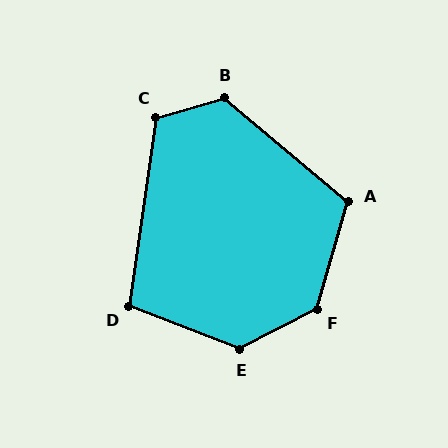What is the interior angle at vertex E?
Approximately 132 degrees (obtuse).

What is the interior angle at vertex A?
Approximately 114 degrees (obtuse).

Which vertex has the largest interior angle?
F, at approximately 133 degrees.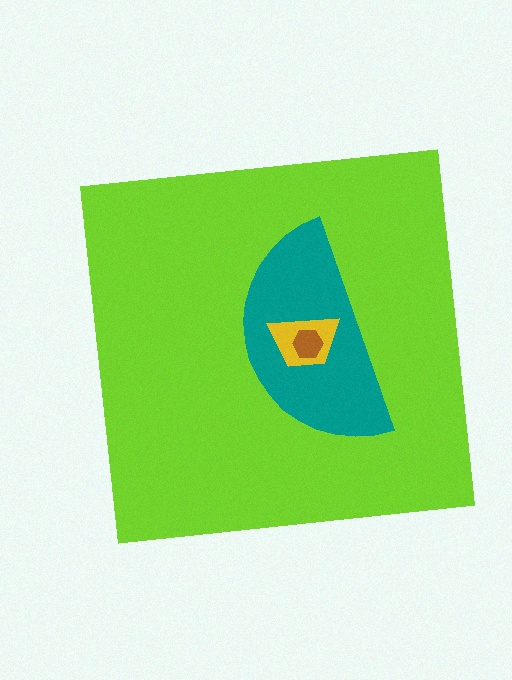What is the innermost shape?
The brown hexagon.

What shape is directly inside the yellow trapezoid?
The brown hexagon.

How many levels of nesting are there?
4.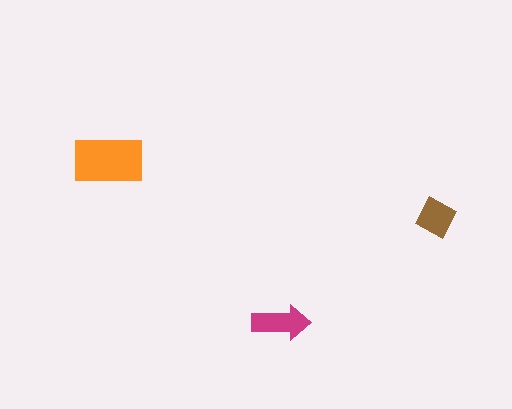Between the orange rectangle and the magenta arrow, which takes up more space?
The orange rectangle.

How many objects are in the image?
There are 3 objects in the image.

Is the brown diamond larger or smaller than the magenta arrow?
Smaller.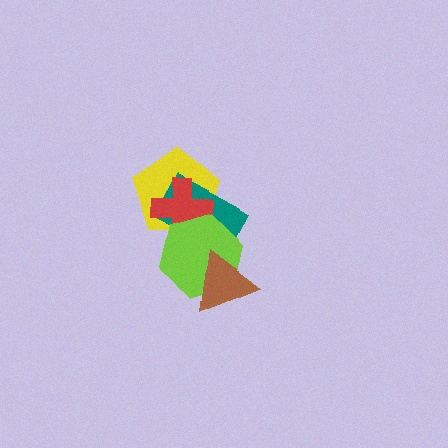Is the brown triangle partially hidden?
No, no other shape covers it.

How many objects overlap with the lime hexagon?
4 objects overlap with the lime hexagon.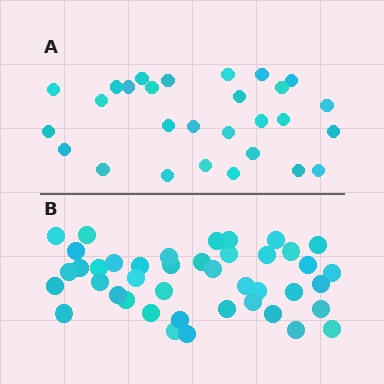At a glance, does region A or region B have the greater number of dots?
Region B (the bottom region) has more dots.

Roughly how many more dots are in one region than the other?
Region B has approximately 15 more dots than region A.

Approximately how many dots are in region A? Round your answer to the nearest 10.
About 30 dots. (The exact count is 28, which rounds to 30.)